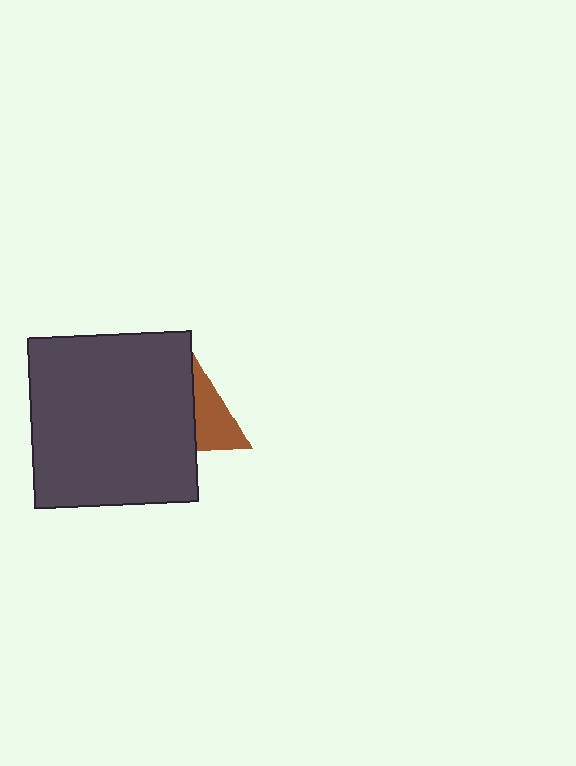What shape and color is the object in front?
The object in front is a dark gray rectangle.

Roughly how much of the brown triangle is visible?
A small part of it is visible (roughly 43%).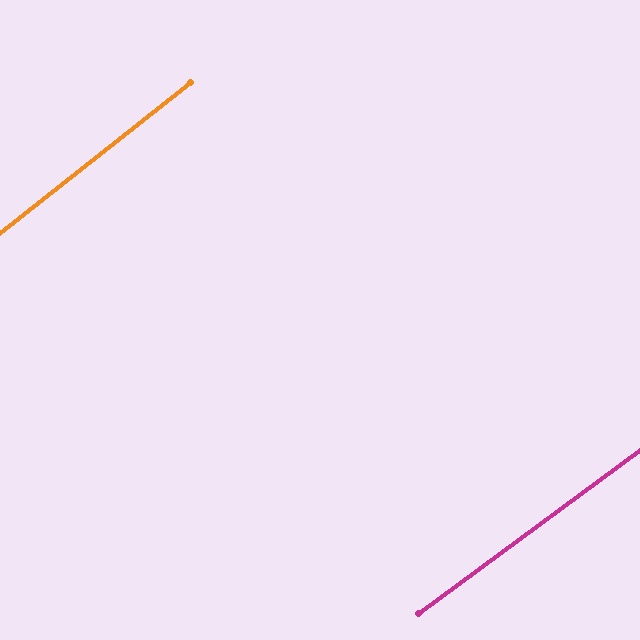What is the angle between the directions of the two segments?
Approximately 2 degrees.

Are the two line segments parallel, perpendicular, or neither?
Parallel — their directions differ by only 1.6°.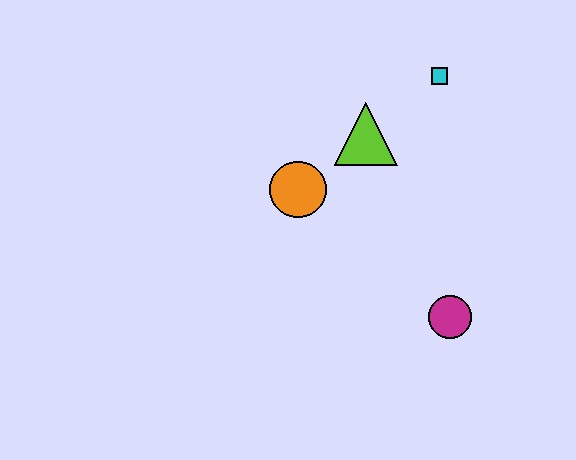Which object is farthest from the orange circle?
The magenta circle is farthest from the orange circle.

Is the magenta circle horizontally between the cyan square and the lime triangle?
No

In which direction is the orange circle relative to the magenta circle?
The orange circle is to the left of the magenta circle.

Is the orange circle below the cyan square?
Yes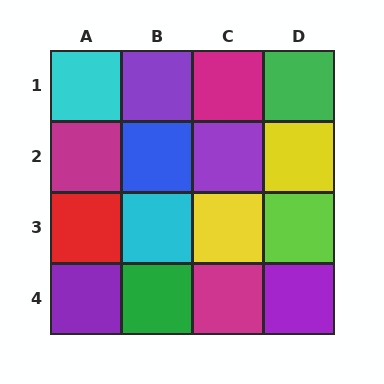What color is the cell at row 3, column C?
Yellow.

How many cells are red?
1 cell is red.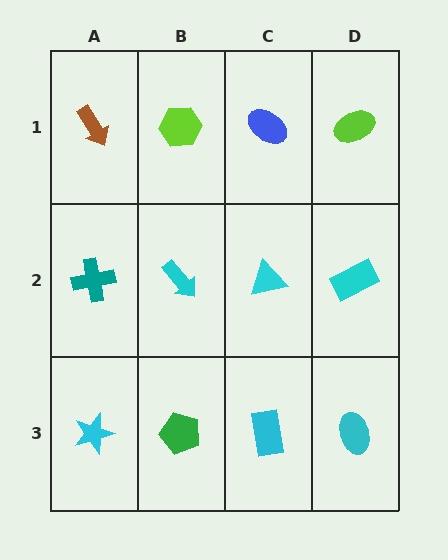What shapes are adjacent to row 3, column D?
A cyan rectangle (row 2, column D), a cyan rectangle (row 3, column C).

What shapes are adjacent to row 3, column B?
A cyan arrow (row 2, column B), a cyan star (row 3, column A), a cyan rectangle (row 3, column C).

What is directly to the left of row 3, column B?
A cyan star.